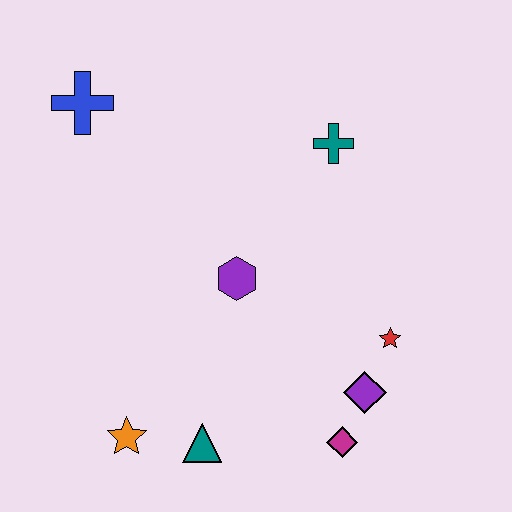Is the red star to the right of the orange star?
Yes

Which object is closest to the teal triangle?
The orange star is closest to the teal triangle.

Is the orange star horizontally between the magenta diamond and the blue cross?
Yes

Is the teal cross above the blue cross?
No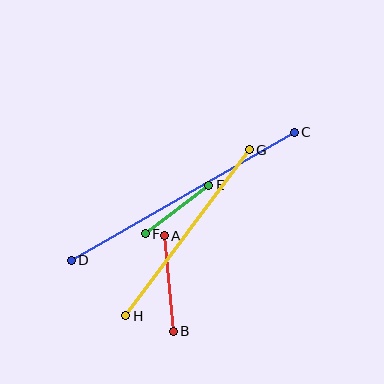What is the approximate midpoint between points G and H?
The midpoint is at approximately (187, 233) pixels.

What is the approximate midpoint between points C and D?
The midpoint is at approximately (183, 196) pixels.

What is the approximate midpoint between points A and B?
The midpoint is at approximately (169, 283) pixels.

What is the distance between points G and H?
The distance is approximately 207 pixels.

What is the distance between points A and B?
The distance is approximately 96 pixels.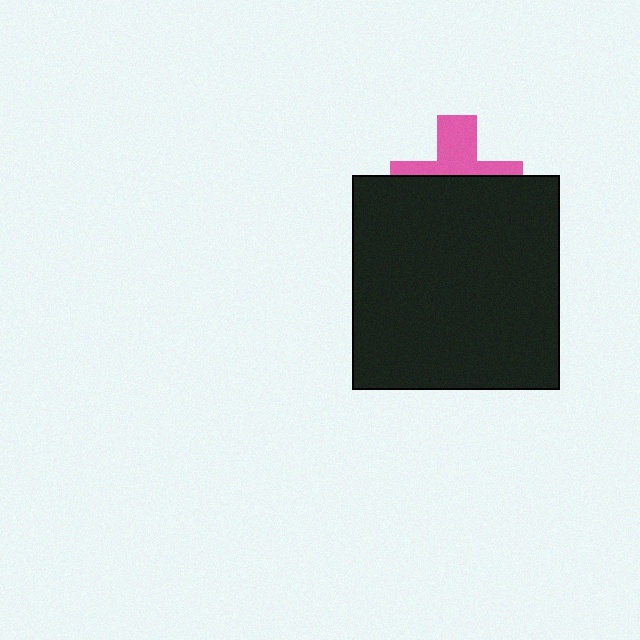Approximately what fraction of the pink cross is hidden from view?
Roughly 59% of the pink cross is hidden behind the black rectangle.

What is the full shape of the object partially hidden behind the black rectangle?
The partially hidden object is a pink cross.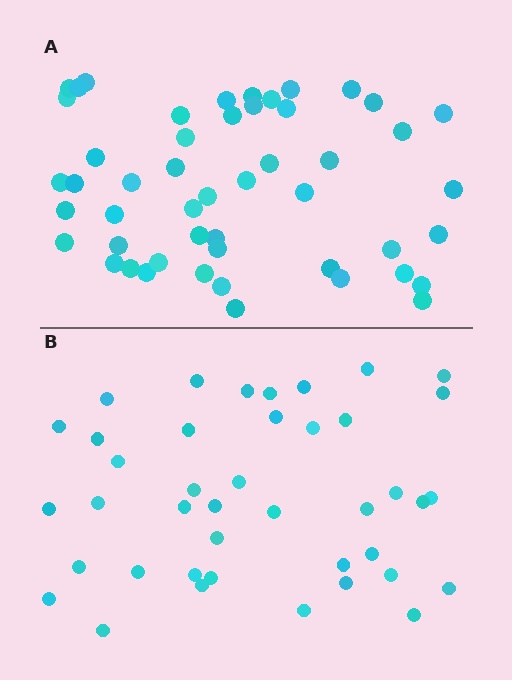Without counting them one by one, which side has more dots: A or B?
Region A (the top region) has more dots.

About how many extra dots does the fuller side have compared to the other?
Region A has roughly 8 or so more dots than region B.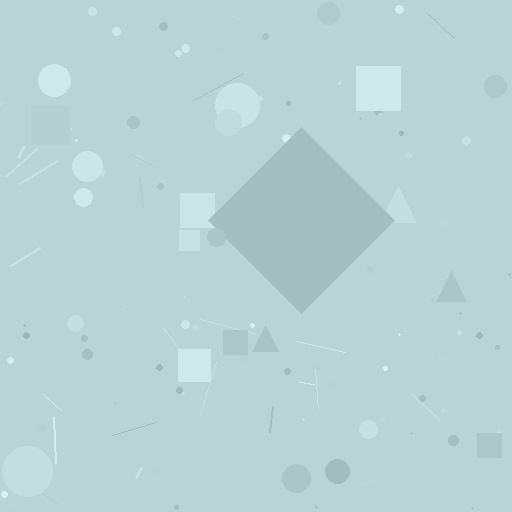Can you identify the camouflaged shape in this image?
The camouflaged shape is a diamond.